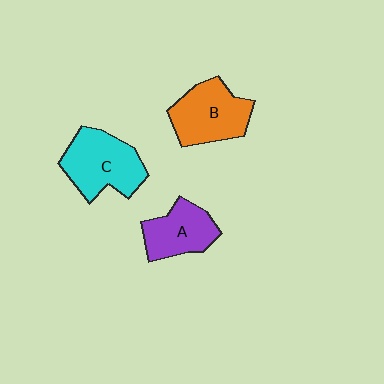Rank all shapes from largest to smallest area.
From largest to smallest: C (cyan), B (orange), A (purple).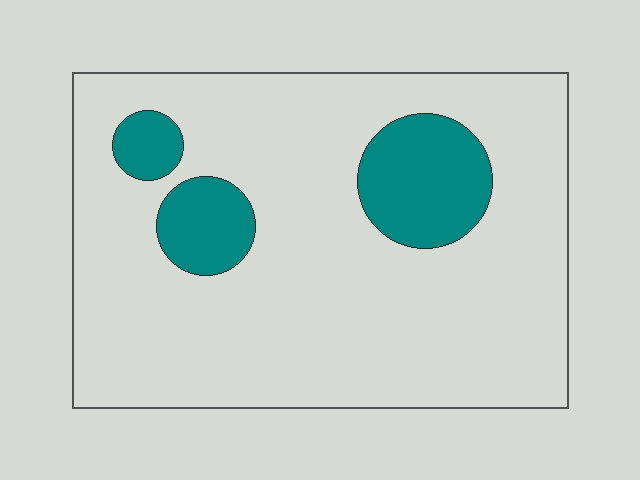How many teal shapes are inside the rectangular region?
3.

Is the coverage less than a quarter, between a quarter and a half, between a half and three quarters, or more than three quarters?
Less than a quarter.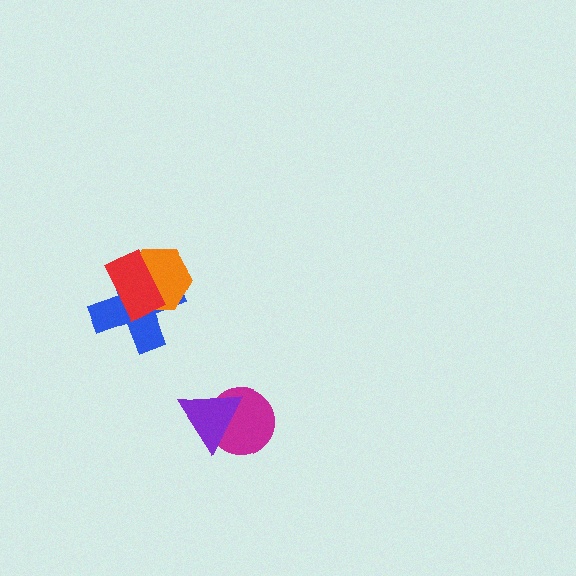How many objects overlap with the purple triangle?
1 object overlaps with the purple triangle.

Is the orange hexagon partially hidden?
Yes, it is partially covered by another shape.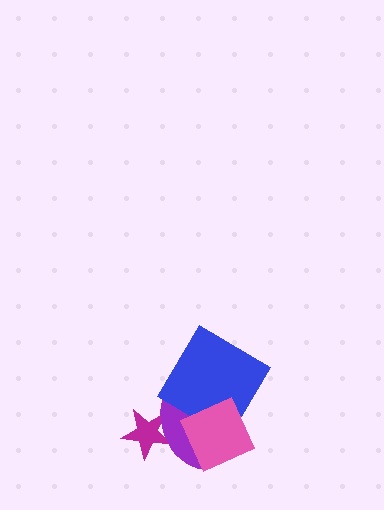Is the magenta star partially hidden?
Yes, it is partially covered by another shape.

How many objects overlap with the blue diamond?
2 objects overlap with the blue diamond.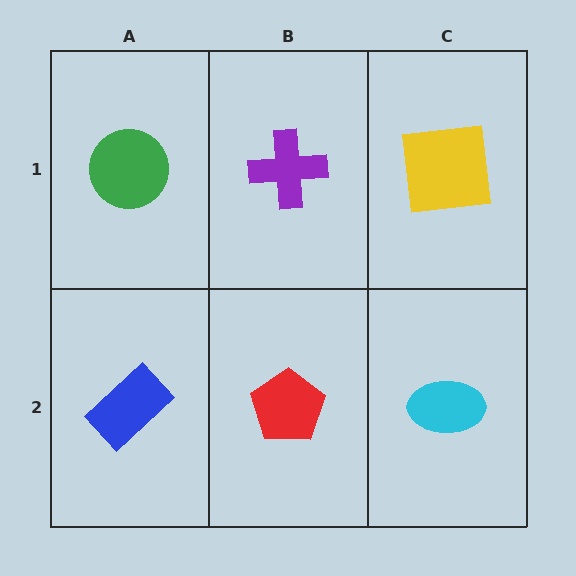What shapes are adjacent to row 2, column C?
A yellow square (row 1, column C), a red pentagon (row 2, column B).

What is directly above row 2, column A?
A green circle.